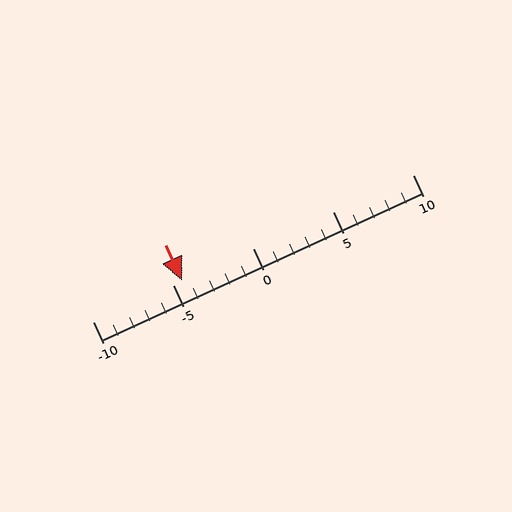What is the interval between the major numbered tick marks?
The major tick marks are spaced 5 units apart.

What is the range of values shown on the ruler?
The ruler shows values from -10 to 10.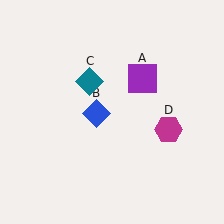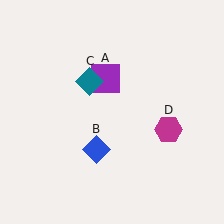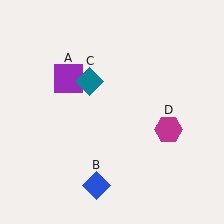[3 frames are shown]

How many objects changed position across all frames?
2 objects changed position: purple square (object A), blue diamond (object B).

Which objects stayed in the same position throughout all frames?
Teal diamond (object C) and magenta hexagon (object D) remained stationary.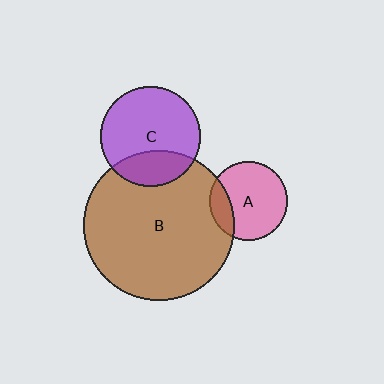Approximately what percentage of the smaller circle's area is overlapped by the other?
Approximately 20%.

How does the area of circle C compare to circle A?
Approximately 1.6 times.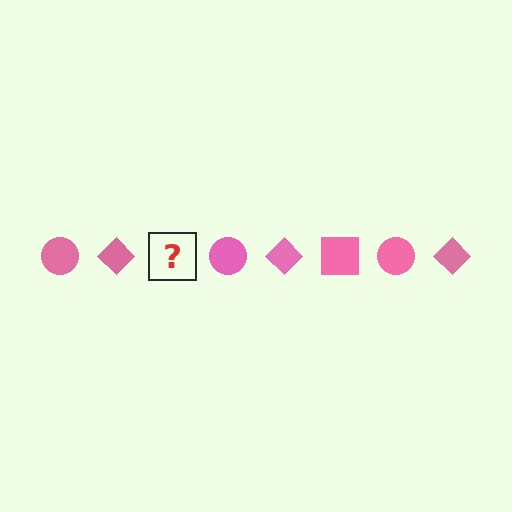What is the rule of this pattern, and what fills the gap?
The rule is that the pattern cycles through circle, diamond, square shapes in pink. The gap should be filled with a pink square.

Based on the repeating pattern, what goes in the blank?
The blank should be a pink square.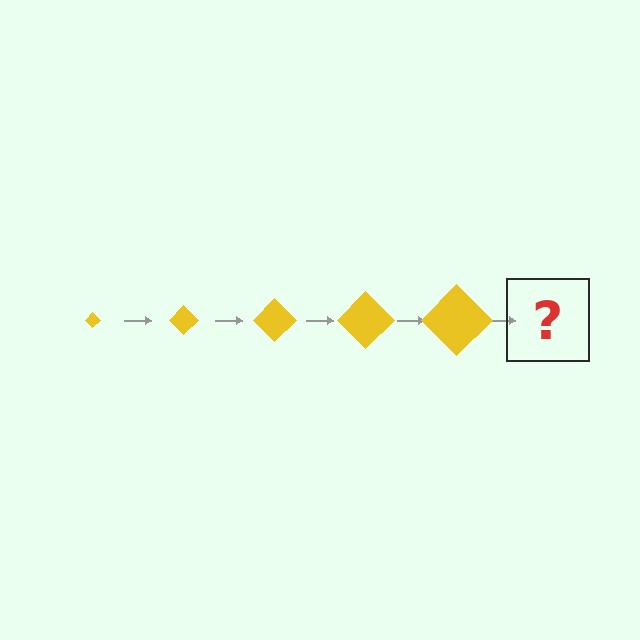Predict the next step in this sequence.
The next step is a yellow diamond, larger than the previous one.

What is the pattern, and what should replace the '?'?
The pattern is that the diamond gets progressively larger each step. The '?' should be a yellow diamond, larger than the previous one.